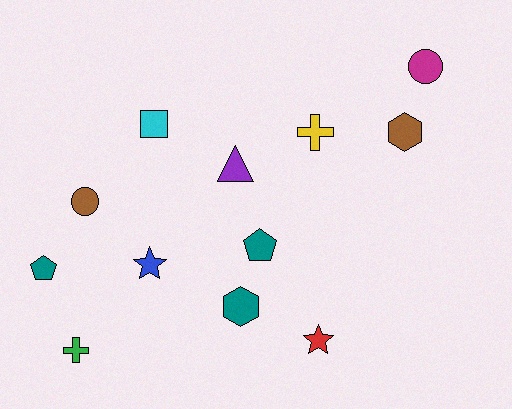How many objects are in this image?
There are 12 objects.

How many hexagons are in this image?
There are 2 hexagons.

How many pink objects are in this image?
There are no pink objects.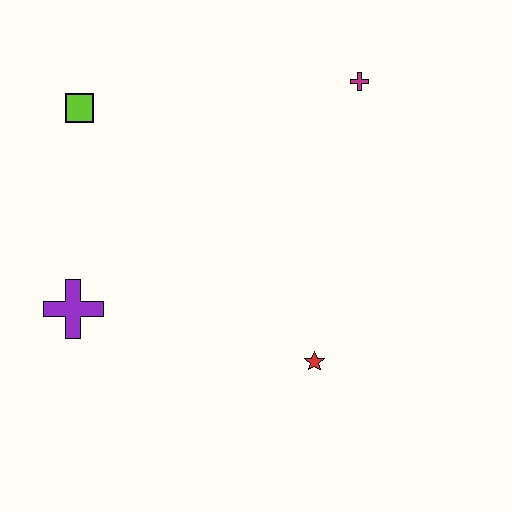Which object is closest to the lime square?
The purple cross is closest to the lime square.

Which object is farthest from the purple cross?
The magenta cross is farthest from the purple cross.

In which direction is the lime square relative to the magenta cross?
The lime square is to the left of the magenta cross.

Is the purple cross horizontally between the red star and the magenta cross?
No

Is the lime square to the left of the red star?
Yes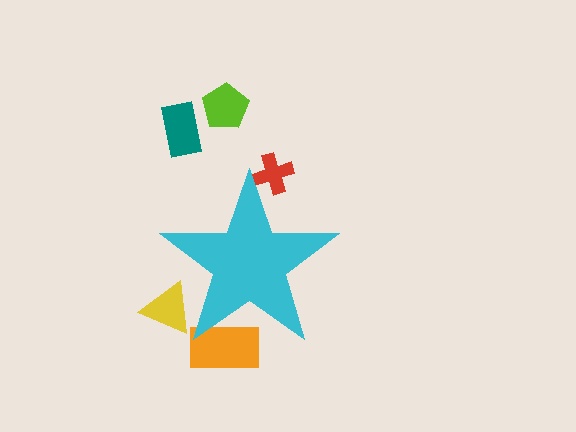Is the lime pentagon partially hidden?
No, the lime pentagon is fully visible.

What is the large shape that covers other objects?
A cyan star.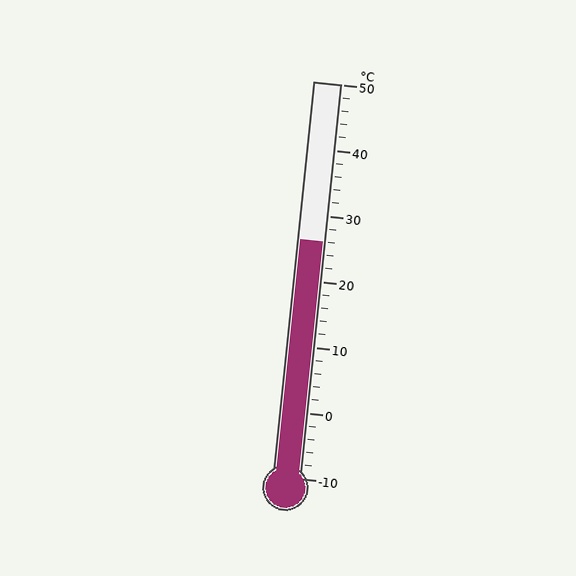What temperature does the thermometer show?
The thermometer shows approximately 26°C.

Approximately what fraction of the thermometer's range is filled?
The thermometer is filled to approximately 60% of its range.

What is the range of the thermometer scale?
The thermometer scale ranges from -10°C to 50°C.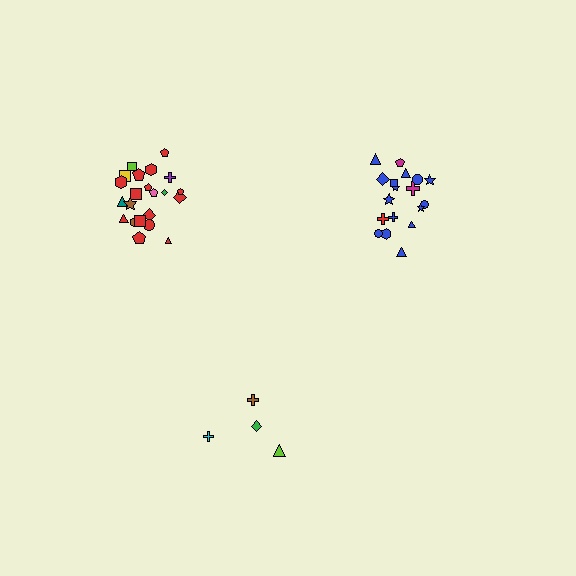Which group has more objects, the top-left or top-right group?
The top-left group.